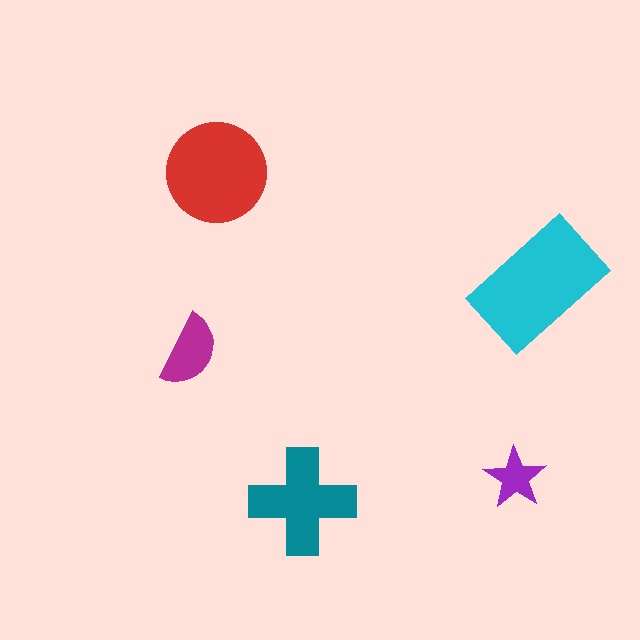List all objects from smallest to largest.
The purple star, the magenta semicircle, the teal cross, the red circle, the cyan rectangle.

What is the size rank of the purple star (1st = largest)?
5th.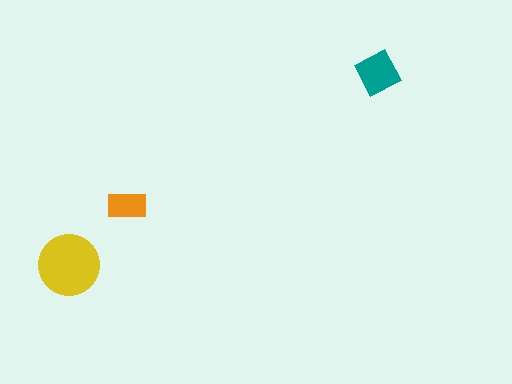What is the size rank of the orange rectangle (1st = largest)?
3rd.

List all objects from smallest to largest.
The orange rectangle, the teal diamond, the yellow circle.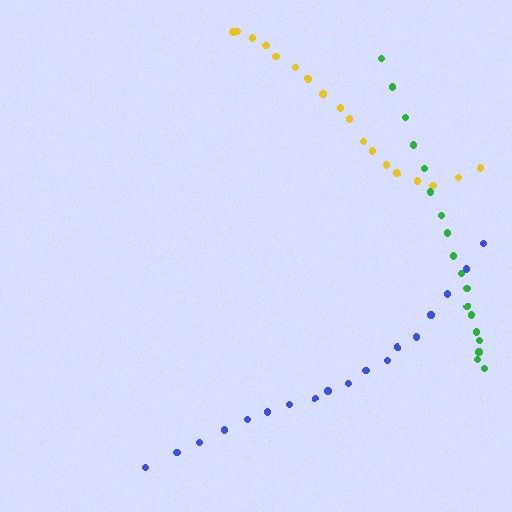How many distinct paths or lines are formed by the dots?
There are 3 distinct paths.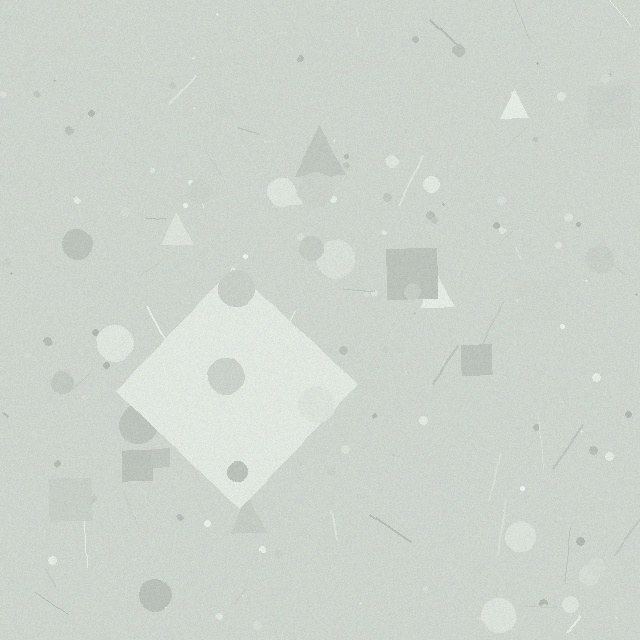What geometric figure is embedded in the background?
A diamond is embedded in the background.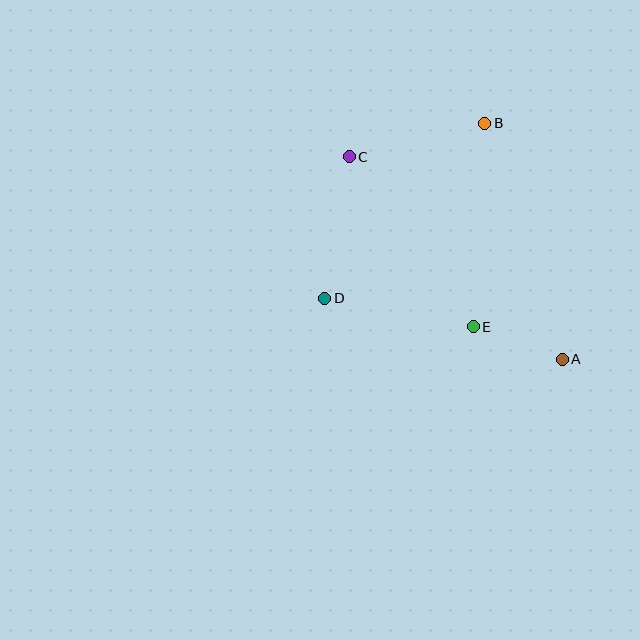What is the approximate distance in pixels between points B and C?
The distance between B and C is approximately 140 pixels.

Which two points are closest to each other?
Points A and E are closest to each other.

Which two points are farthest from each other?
Points A and C are farthest from each other.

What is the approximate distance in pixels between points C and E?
The distance between C and E is approximately 211 pixels.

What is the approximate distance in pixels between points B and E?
The distance between B and E is approximately 204 pixels.